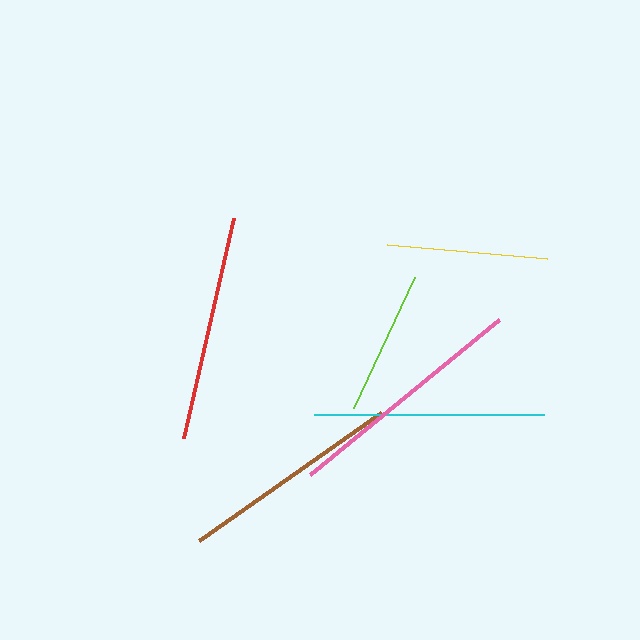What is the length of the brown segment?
The brown segment is approximately 223 pixels long.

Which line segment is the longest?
The pink line is the longest at approximately 244 pixels.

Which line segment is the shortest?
The lime line is the shortest at approximately 144 pixels.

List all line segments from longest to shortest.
From longest to shortest: pink, cyan, red, brown, yellow, lime.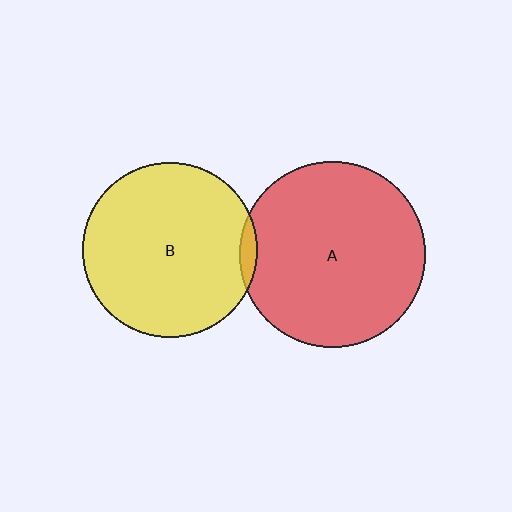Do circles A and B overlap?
Yes.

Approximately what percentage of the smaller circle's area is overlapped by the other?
Approximately 5%.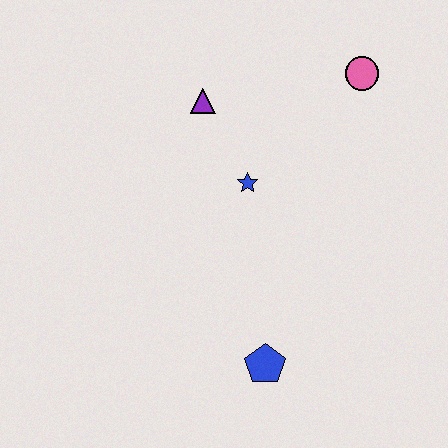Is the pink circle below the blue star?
No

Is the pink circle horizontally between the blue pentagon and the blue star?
No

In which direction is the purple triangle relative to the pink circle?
The purple triangle is to the left of the pink circle.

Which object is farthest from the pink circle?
The blue pentagon is farthest from the pink circle.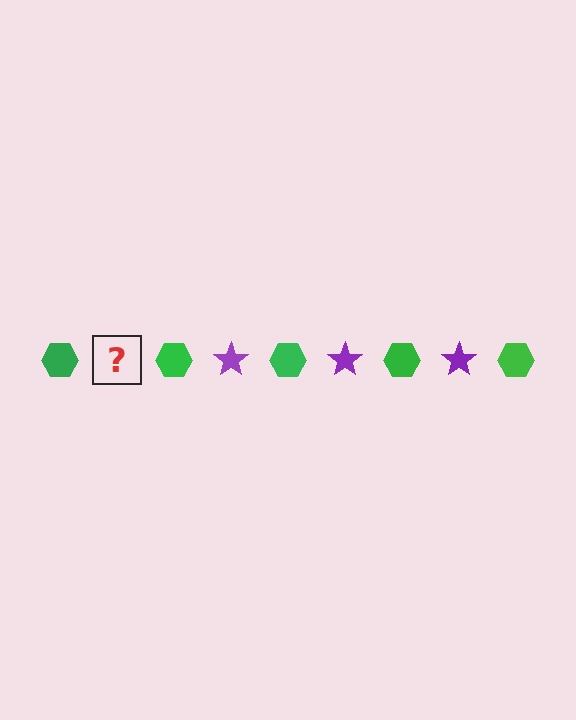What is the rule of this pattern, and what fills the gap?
The rule is that the pattern alternates between green hexagon and purple star. The gap should be filled with a purple star.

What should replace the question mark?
The question mark should be replaced with a purple star.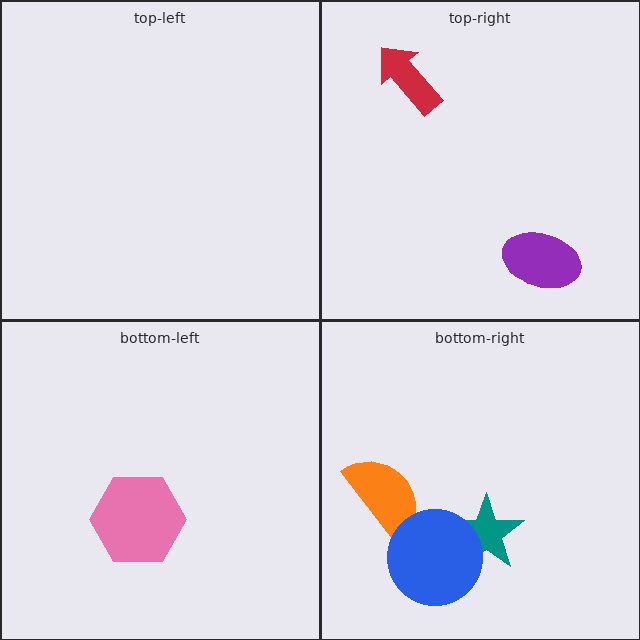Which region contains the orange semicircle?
The bottom-right region.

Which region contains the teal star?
The bottom-right region.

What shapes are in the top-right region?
The purple ellipse, the red arrow.